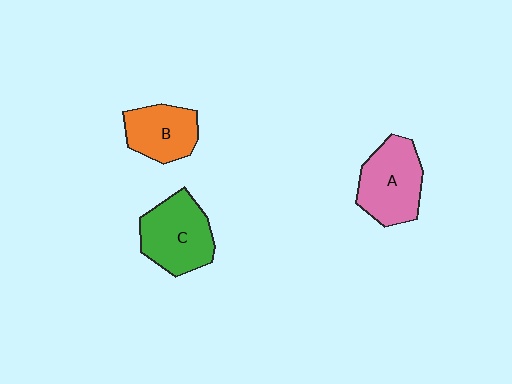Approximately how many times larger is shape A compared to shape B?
Approximately 1.3 times.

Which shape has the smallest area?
Shape B (orange).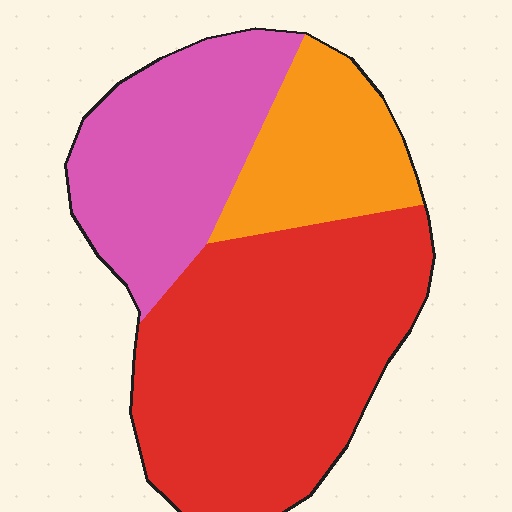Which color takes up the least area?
Orange, at roughly 20%.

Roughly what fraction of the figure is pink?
Pink covers 29% of the figure.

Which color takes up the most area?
Red, at roughly 50%.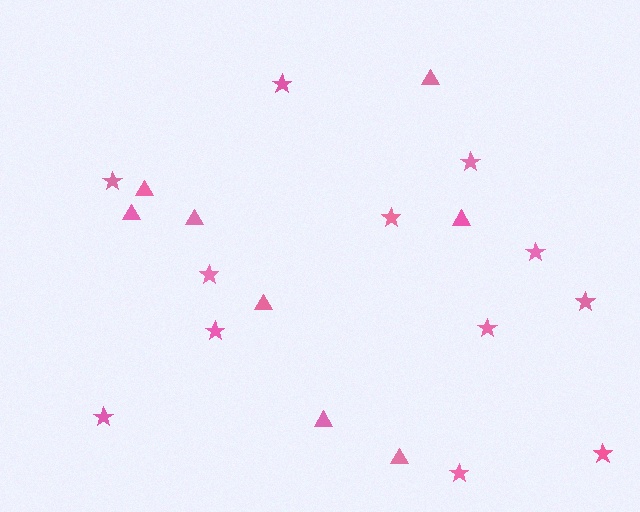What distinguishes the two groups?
There are 2 groups: one group of triangles (8) and one group of stars (12).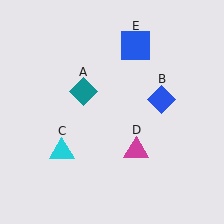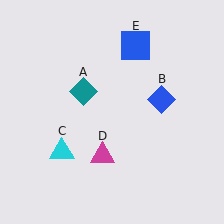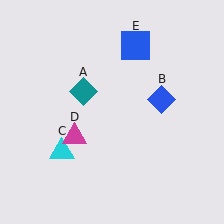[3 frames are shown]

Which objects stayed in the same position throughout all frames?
Teal diamond (object A) and blue diamond (object B) and cyan triangle (object C) and blue square (object E) remained stationary.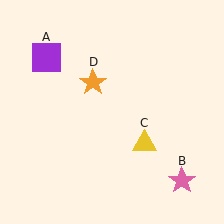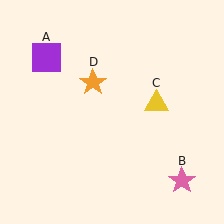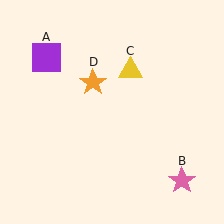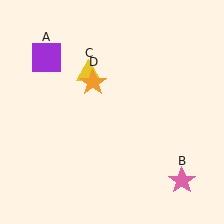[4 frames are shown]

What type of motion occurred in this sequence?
The yellow triangle (object C) rotated counterclockwise around the center of the scene.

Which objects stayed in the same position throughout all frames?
Purple square (object A) and pink star (object B) and orange star (object D) remained stationary.